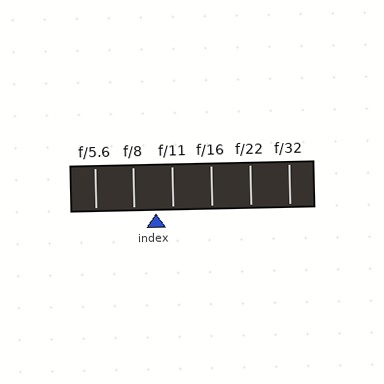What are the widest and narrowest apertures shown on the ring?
The widest aperture shown is f/5.6 and the narrowest is f/32.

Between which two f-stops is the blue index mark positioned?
The index mark is between f/8 and f/11.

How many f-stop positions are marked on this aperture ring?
There are 6 f-stop positions marked.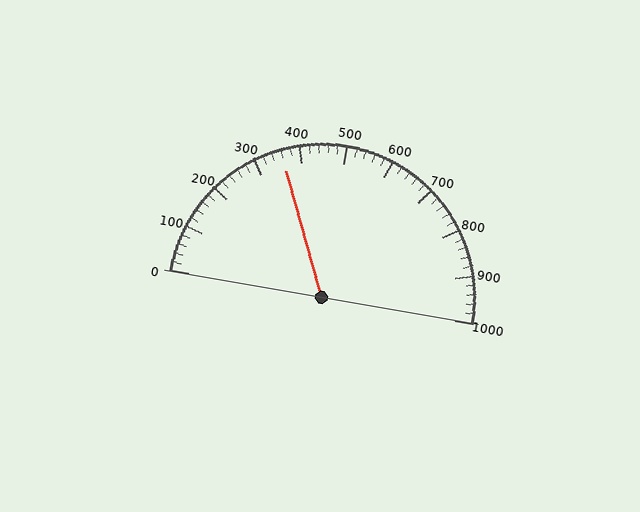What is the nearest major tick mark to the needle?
The nearest major tick mark is 400.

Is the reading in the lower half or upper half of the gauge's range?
The reading is in the lower half of the range (0 to 1000).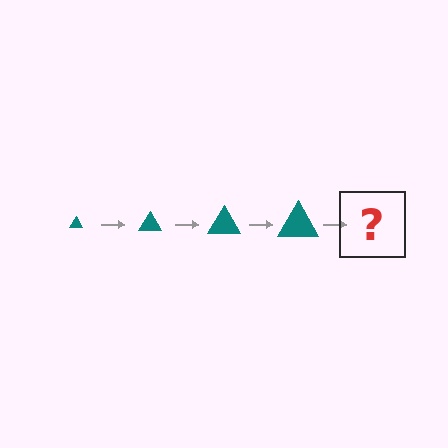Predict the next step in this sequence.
The next step is a teal triangle, larger than the previous one.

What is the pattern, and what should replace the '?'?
The pattern is that the triangle gets progressively larger each step. The '?' should be a teal triangle, larger than the previous one.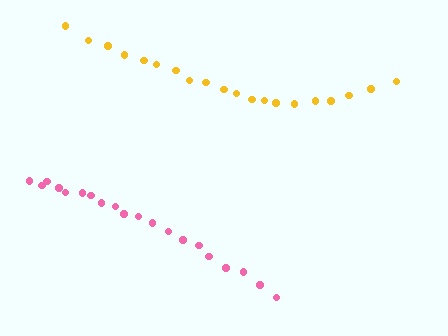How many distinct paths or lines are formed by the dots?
There are 2 distinct paths.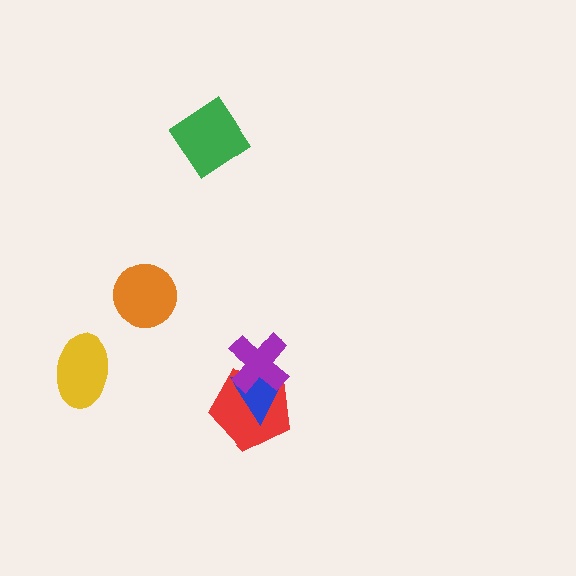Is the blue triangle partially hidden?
Yes, it is partially covered by another shape.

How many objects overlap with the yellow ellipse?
0 objects overlap with the yellow ellipse.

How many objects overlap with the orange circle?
0 objects overlap with the orange circle.